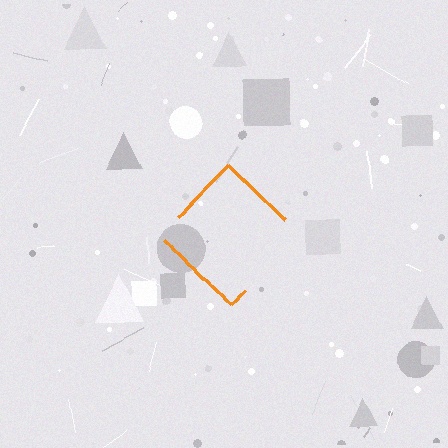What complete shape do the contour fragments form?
The contour fragments form a diamond.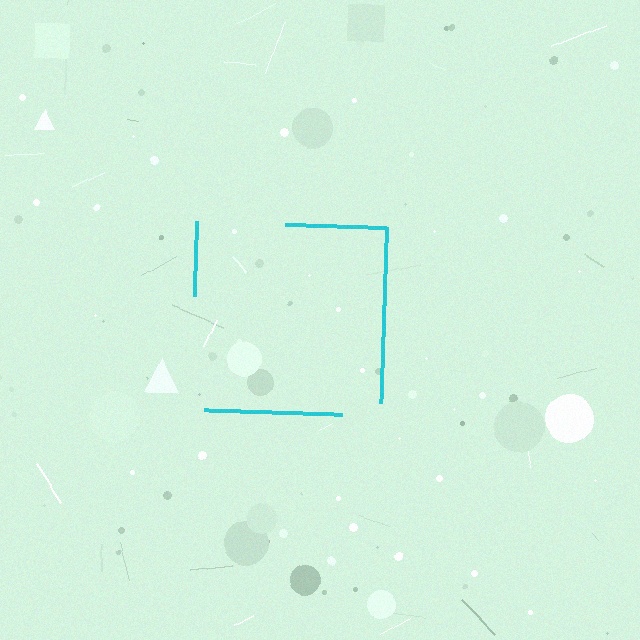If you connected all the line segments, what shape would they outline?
They would outline a square.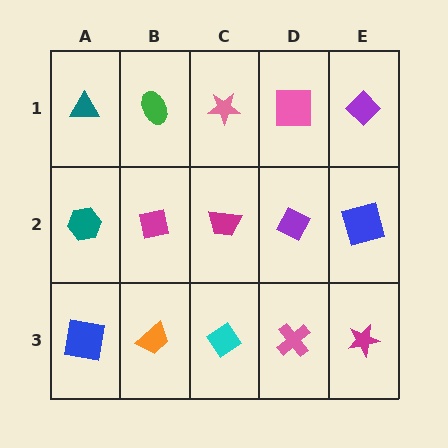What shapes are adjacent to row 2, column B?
A green ellipse (row 1, column B), an orange trapezoid (row 3, column B), a teal hexagon (row 2, column A), a magenta trapezoid (row 2, column C).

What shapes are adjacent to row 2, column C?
A pink star (row 1, column C), a cyan diamond (row 3, column C), a magenta square (row 2, column B), a purple diamond (row 2, column D).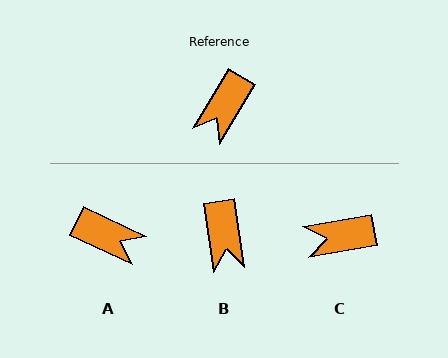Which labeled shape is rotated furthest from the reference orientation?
A, about 96 degrees away.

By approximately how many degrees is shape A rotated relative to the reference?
Approximately 96 degrees counter-clockwise.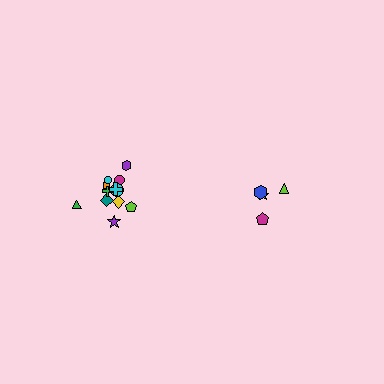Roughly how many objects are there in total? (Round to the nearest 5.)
Roughly 15 objects in total.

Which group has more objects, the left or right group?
The left group.